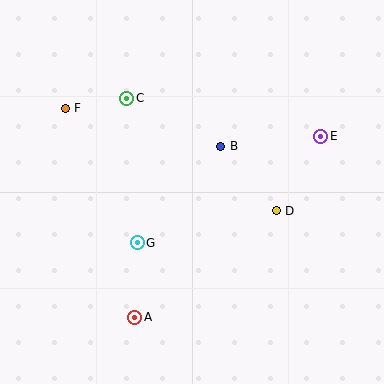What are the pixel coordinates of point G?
Point G is at (137, 243).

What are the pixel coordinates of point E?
Point E is at (321, 136).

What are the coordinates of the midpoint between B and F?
The midpoint between B and F is at (143, 127).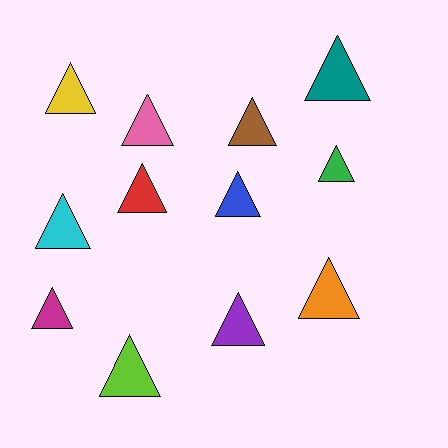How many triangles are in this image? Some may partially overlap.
There are 12 triangles.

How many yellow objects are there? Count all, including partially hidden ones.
There is 1 yellow object.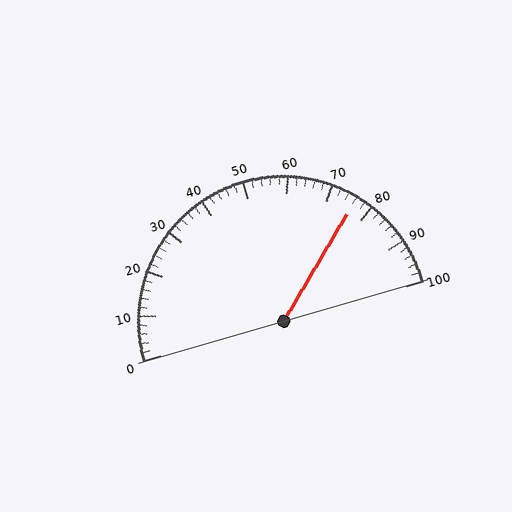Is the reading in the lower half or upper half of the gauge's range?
The reading is in the upper half of the range (0 to 100).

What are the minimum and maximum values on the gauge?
The gauge ranges from 0 to 100.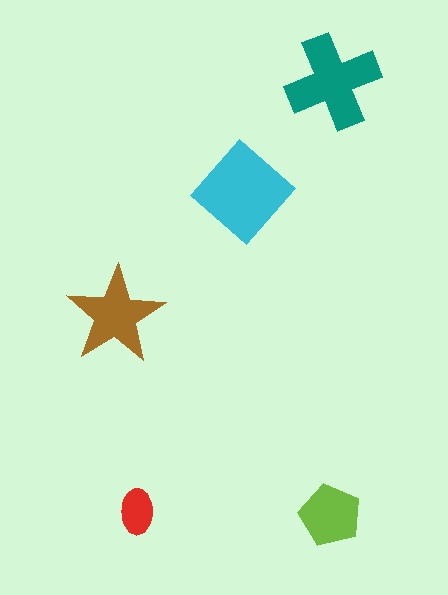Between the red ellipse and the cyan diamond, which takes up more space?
The cyan diamond.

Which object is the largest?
The cyan diamond.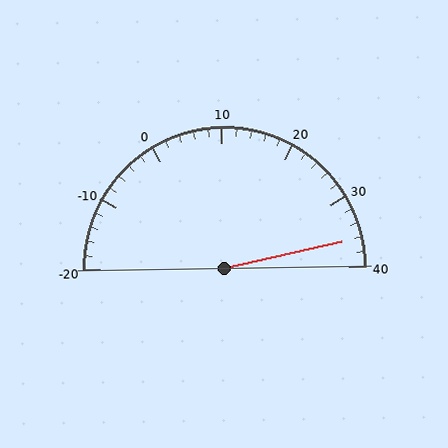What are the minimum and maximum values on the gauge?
The gauge ranges from -20 to 40.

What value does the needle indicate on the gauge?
The needle indicates approximately 36.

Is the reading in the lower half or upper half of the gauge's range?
The reading is in the upper half of the range (-20 to 40).